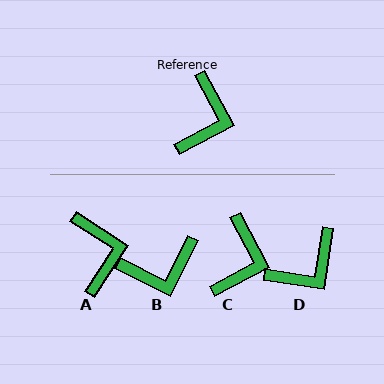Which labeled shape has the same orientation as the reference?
C.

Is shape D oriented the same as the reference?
No, it is off by about 37 degrees.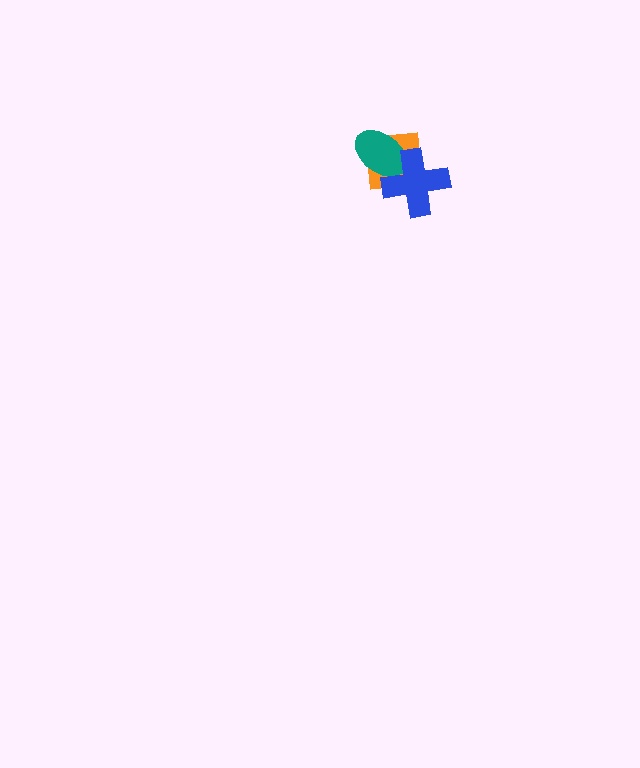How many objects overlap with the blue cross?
2 objects overlap with the blue cross.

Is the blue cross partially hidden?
No, no other shape covers it.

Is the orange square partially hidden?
Yes, it is partially covered by another shape.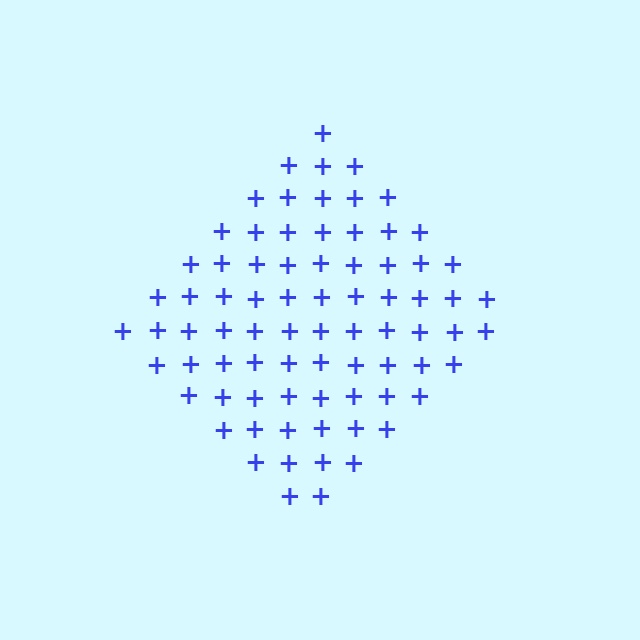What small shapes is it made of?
It is made of small plus signs.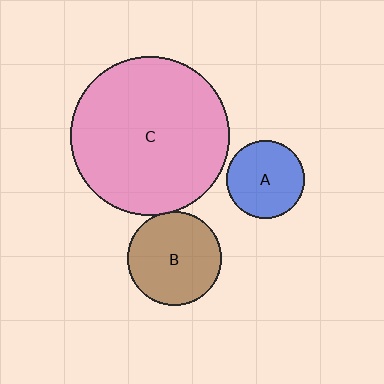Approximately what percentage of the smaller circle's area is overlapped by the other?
Approximately 5%.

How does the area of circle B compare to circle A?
Approximately 1.4 times.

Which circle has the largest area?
Circle C (pink).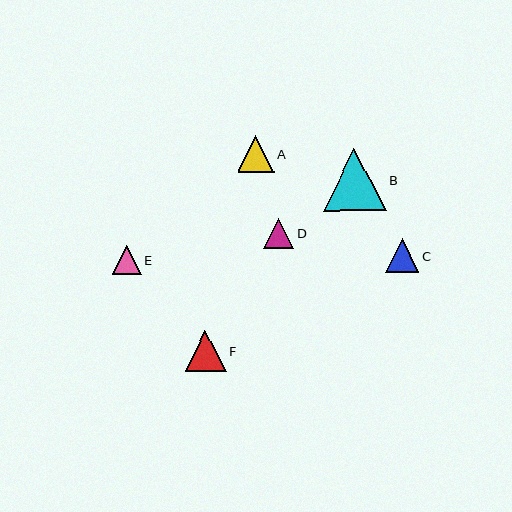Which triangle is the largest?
Triangle B is the largest with a size of approximately 63 pixels.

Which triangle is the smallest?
Triangle E is the smallest with a size of approximately 28 pixels.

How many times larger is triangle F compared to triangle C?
Triangle F is approximately 1.2 times the size of triangle C.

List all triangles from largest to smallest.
From largest to smallest: B, F, A, C, D, E.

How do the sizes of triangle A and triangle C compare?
Triangle A and triangle C are approximately the same size.